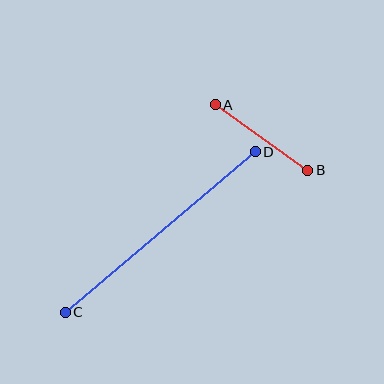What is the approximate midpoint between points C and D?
The midpoint is at approximately (160, 232) pixels.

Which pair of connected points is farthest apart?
Points C and D are farthest apart.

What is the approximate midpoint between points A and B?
The midpoint is at approximately (262, 137) pixels.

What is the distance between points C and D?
The distance is approximately 249 pixels.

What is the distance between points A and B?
The distance is approximately 114 pixels.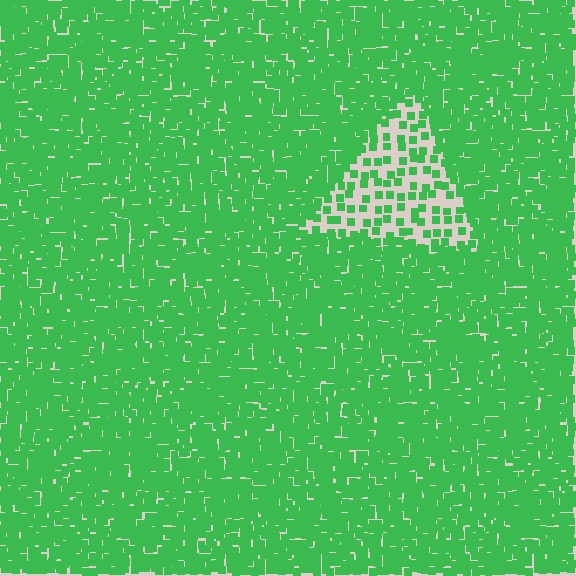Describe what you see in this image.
The image contains small green elements arranged at two different densities. A triangle-shaped region is visible where the elements are less densely packed than the surrounding area.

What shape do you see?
I see a triangle.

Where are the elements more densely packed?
The elements are more densely packed outside the triangle boundary.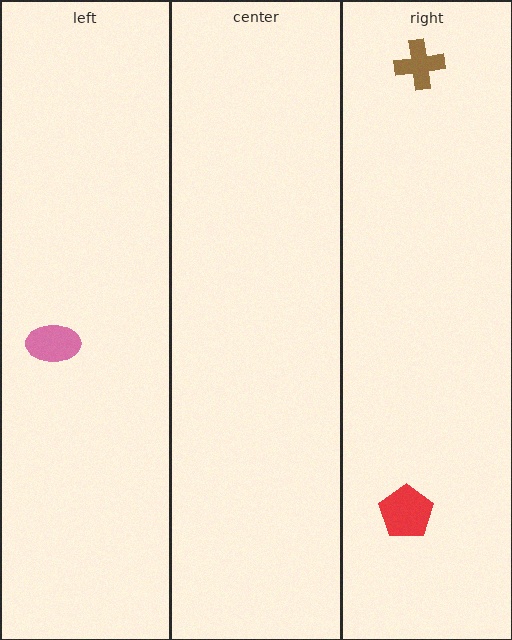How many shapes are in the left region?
1.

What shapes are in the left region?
The pink ellipse.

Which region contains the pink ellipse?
The left region.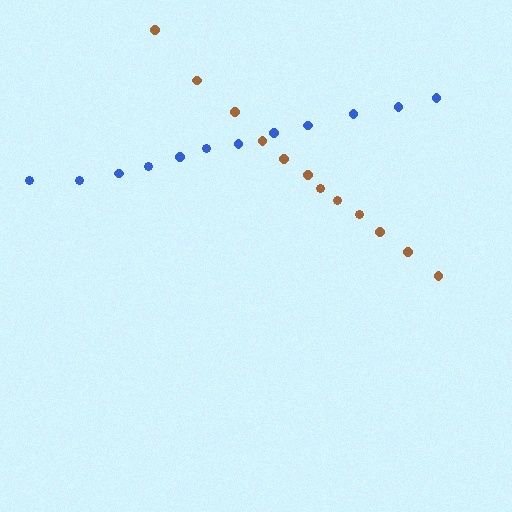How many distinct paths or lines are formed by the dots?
There are 2 distinct paths.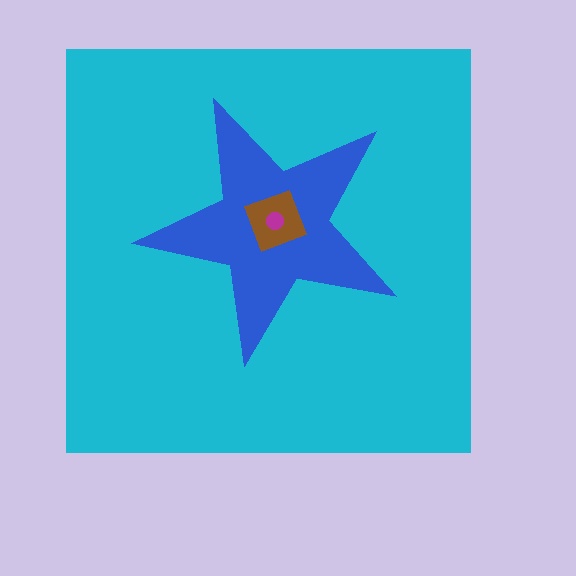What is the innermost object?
The magenta circle.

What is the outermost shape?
The cyan square.